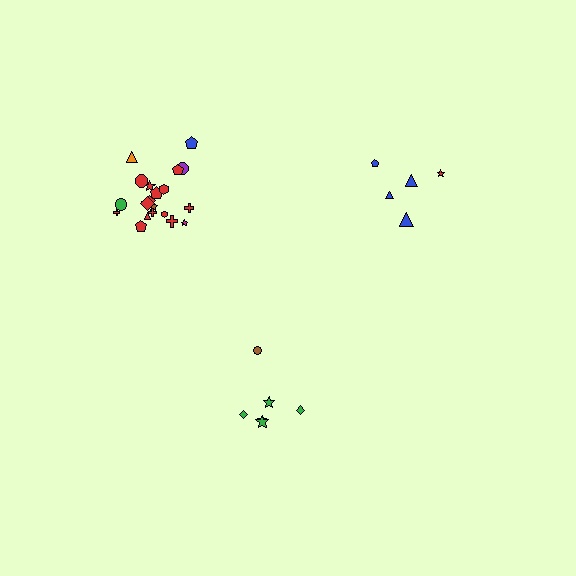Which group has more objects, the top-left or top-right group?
The top-left group.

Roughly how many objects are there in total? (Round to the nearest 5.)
Roughly 35 objects in total.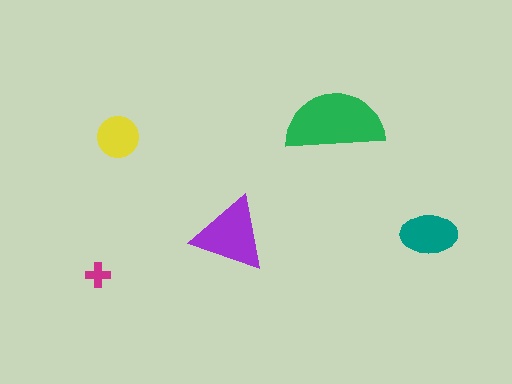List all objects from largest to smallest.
The green semicircle, the purple triangle, the teal ellipse, the yellow circle, the magenta cross.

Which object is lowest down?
The magenta cross is bottommost.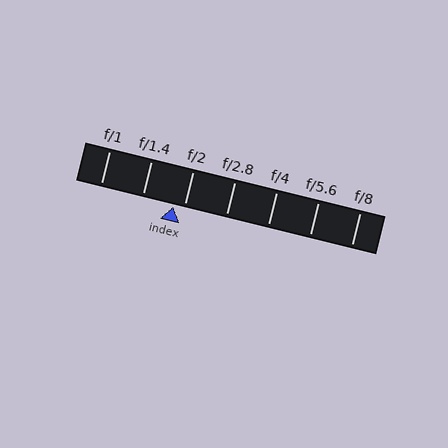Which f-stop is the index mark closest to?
The index mark is closest to f/2.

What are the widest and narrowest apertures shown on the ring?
The widest aperture shown is f/1 and the narrowest is f/8.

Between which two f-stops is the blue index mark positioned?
The index mark is between f/1.4 and f/2.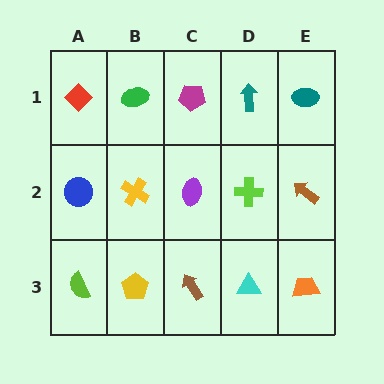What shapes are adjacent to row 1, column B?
A yellow cross (row 2, column B), a red diamond (row 1, column A), a magenta pentagon (row 1, column C).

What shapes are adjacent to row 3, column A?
A blue circle (row 2, column A), a yellow pentagon (row 3, column B).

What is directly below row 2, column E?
An orange trapezoid.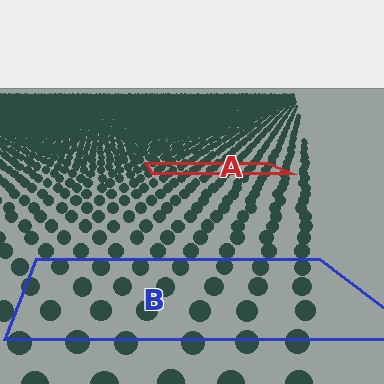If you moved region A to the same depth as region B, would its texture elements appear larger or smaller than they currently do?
They would appear larger. At a closer depth, the same texture elements are projected at a bigger on-screen size.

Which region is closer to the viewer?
Region B is closer. The texture elements there are larger and more spread out.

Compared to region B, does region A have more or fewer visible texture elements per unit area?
Region A has more texture elements per unit area — they are packed more densely because it is farther away.